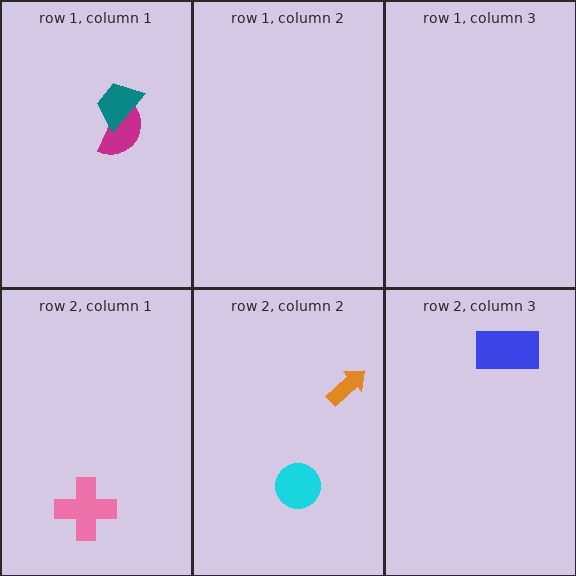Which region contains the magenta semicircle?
The row 1, column 1 region.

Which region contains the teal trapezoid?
The row 1, column 1 region.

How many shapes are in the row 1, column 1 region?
2.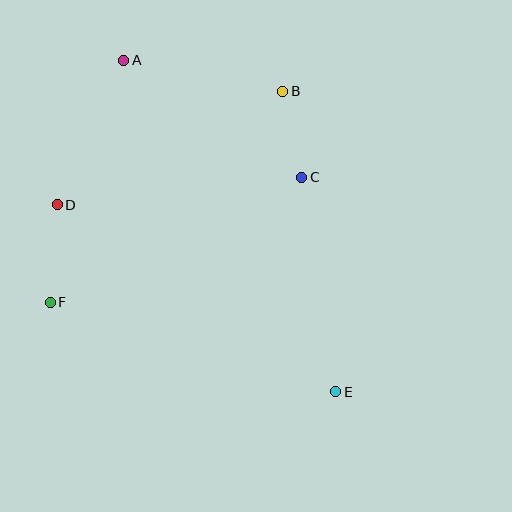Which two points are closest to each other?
Points B and C are closest to each other.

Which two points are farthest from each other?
Points A and E are farthest from each other.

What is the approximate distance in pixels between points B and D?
The distance between B and D is approximately 253 pixels.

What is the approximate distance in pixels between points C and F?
The distance between C and F is approximately 281 pixels.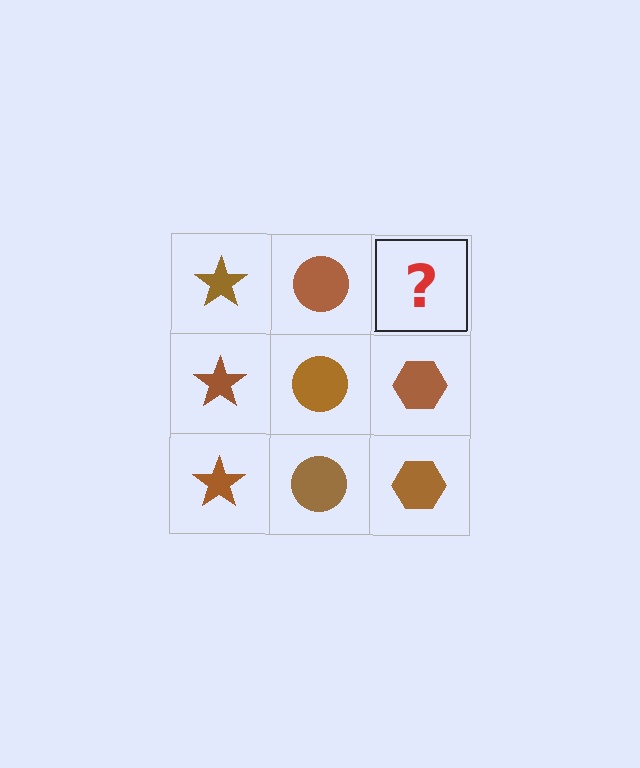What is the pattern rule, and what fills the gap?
The rule is that each column has a consistent shape. The gap should be filled with a brown hexagon.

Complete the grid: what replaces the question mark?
The question mark should be replaced with a brown hexagon.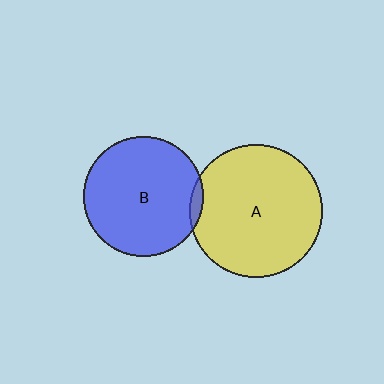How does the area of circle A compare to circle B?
Approximately 1.2 times.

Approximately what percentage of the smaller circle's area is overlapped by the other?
Approximately 5%.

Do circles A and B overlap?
Yes.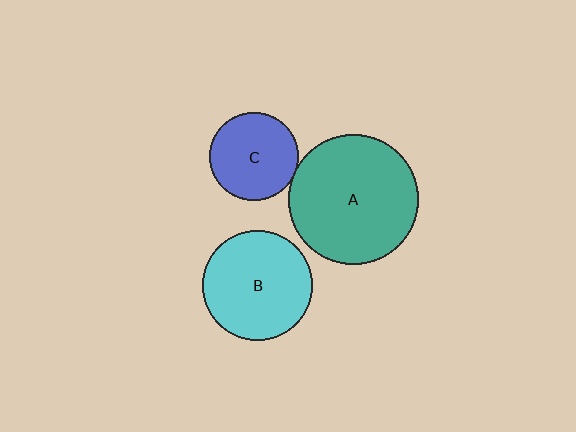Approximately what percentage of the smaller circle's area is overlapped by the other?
Approximately 5%.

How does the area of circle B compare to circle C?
Approximately 1.6 times.